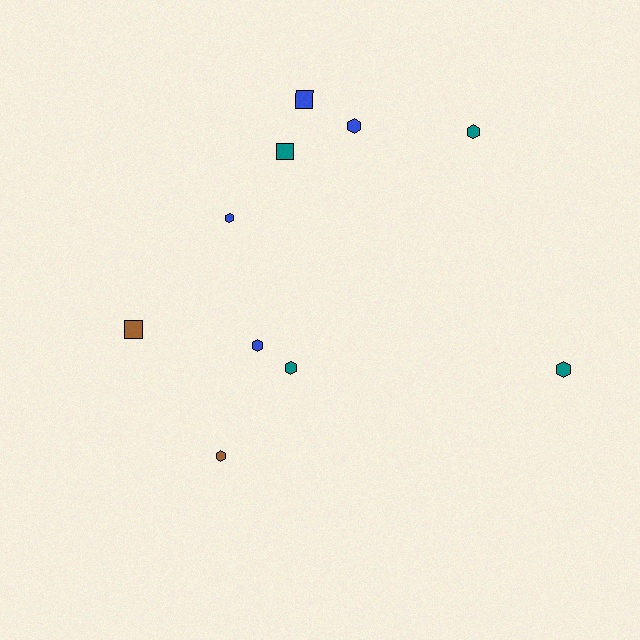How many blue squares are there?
There is 1 blue square.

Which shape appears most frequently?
Hexagon, with 7 objects.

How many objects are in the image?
There are 10 objects.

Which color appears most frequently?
Teal, with 4 objects.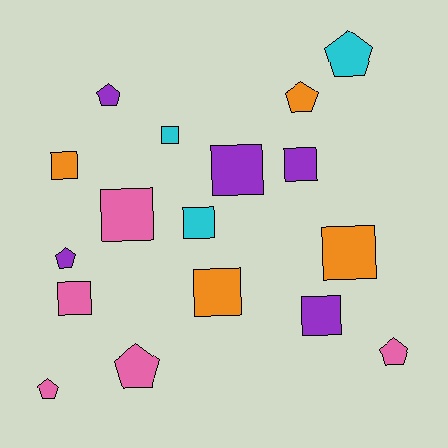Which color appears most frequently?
Purple, with 5 objects.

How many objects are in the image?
There are 17 objects.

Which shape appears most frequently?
Square, with 10 objects.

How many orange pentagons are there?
There is 1 orange pentagon.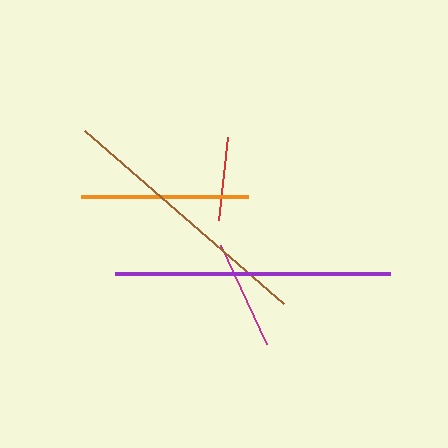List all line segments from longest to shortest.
From longest to shortest: purple, brown, orange, magenta, red.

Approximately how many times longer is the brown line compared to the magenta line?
The brown line is approximately 2.4 times the length of the magenta line.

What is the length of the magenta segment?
The magenta segment is approximately 109 pixels long.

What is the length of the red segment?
The red segment is approximately 83 pixels long.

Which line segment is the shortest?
The red line is the shortest at approximately 83 pixels.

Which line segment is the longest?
The purple line is the longest at approximately 275 pixels.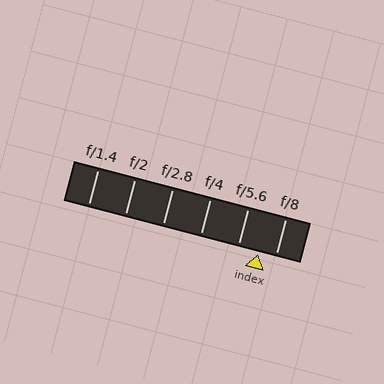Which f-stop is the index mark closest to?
The index mark is closest to f/8.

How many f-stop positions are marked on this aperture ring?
There are 6 f-stop positions marked.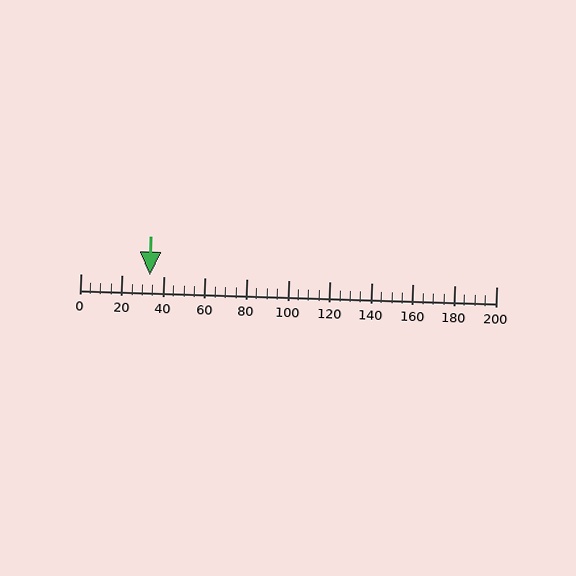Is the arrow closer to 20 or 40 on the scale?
The arrow is closer to 40.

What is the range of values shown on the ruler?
The ruler shows values from 0 to 200.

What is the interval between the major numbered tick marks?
The major tick marks are spaced 20 units apart.